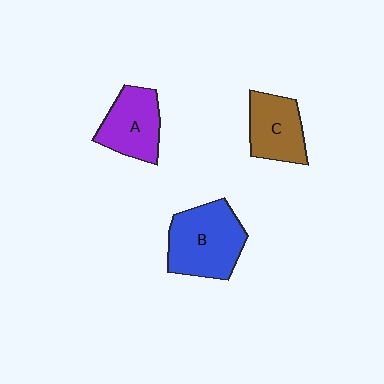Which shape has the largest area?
Shape B (blue).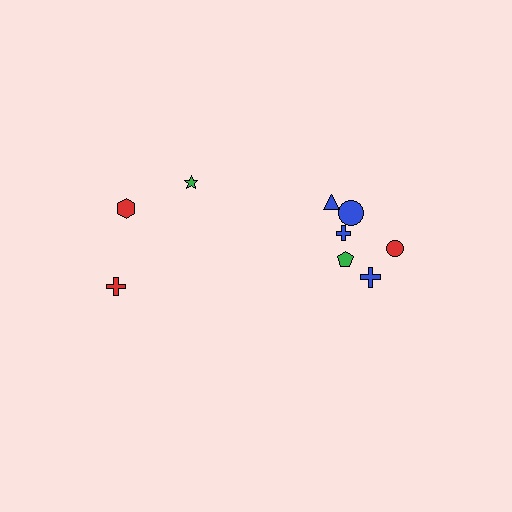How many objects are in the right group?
There are 6 objects.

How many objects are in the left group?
There are 3 objects.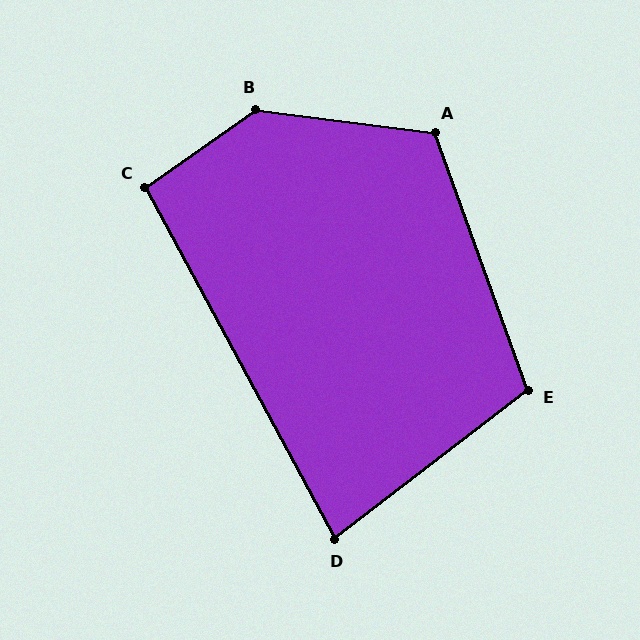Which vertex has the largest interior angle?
B, at approximately 138 degrees.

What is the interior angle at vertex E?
Approximately 108 degrees (obtuse).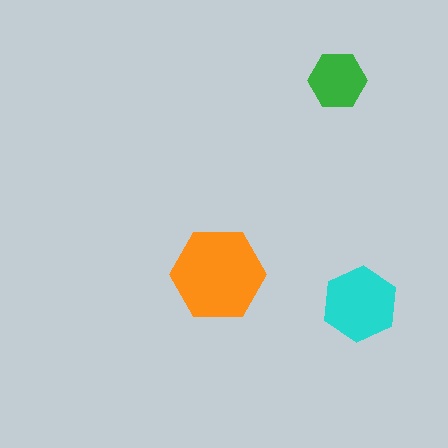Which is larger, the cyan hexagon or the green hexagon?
The cyan one.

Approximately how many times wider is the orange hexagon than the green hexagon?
About 1.5 times wider.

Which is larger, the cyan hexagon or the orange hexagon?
The orange one.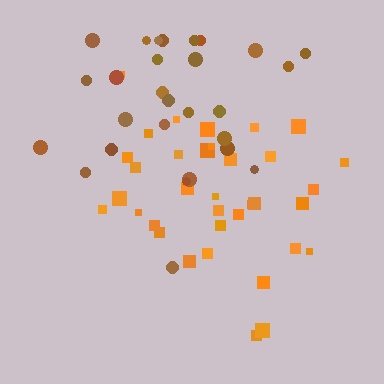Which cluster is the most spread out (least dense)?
Brown.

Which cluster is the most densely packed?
Orange.